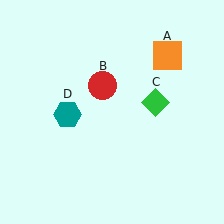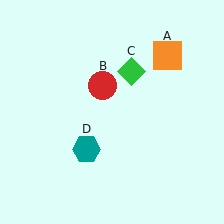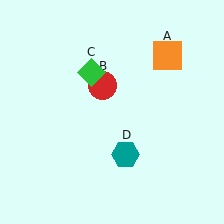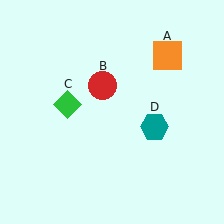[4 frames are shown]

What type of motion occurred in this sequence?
The green diamond (object C), teal hexagon (object D) rotated counterclockwise around the center of the scene.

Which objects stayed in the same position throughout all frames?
Orange square (object A) and red circle (object B) remained stationary.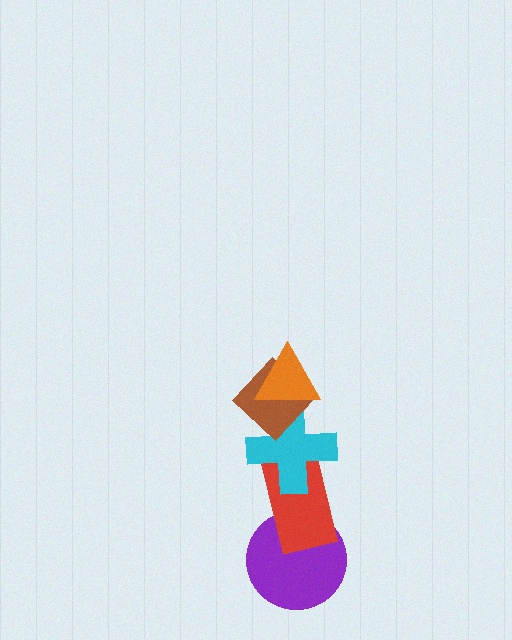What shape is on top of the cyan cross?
The brown diamond is on top of the cyan cross.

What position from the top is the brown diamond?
The brown diamond is 2nd from the top.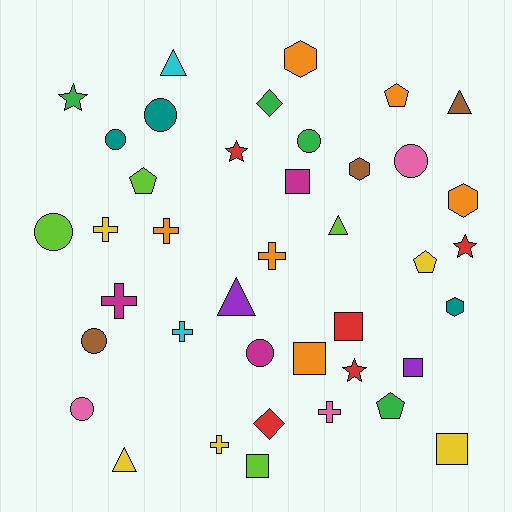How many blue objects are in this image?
There are no blue objects.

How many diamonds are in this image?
There are 2 diamonds.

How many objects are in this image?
There are 40 objects.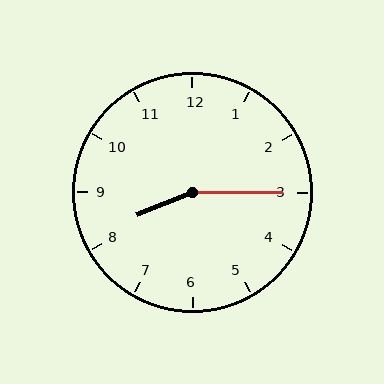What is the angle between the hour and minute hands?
Approximately 158 degrees.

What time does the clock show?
8:15.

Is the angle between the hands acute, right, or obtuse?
It is obtuse.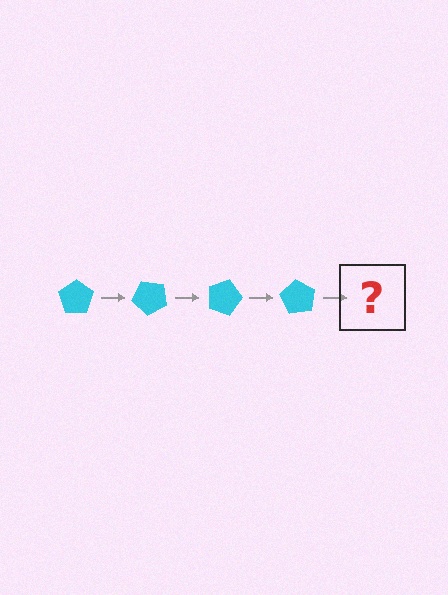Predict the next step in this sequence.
The next step is a cyan pentagon rotated 180 degrees.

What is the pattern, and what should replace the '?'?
The pattern is that the pentagon rotates 45 degrees each step. The '?' should be a cyan pentagon rotated 180 degrees.